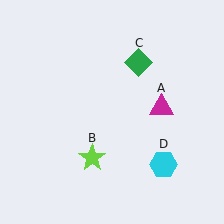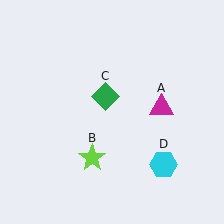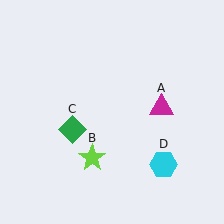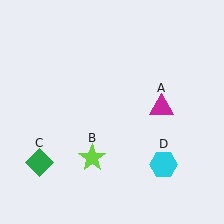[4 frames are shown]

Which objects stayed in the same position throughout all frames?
Magenta triangle (object A) and lime star (object B) and cyan hexagon (object D) remained stationary.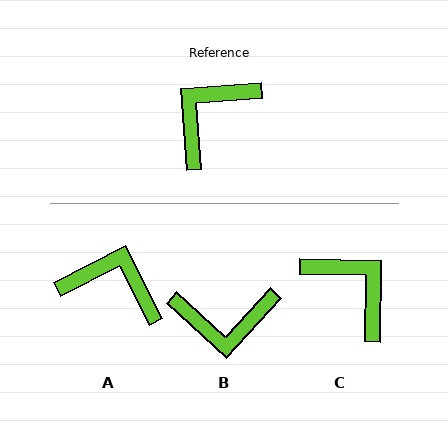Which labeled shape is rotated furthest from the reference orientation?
B, about 133 degrees away.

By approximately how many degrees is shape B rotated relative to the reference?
Approximately 133 degrees counter-clockwise.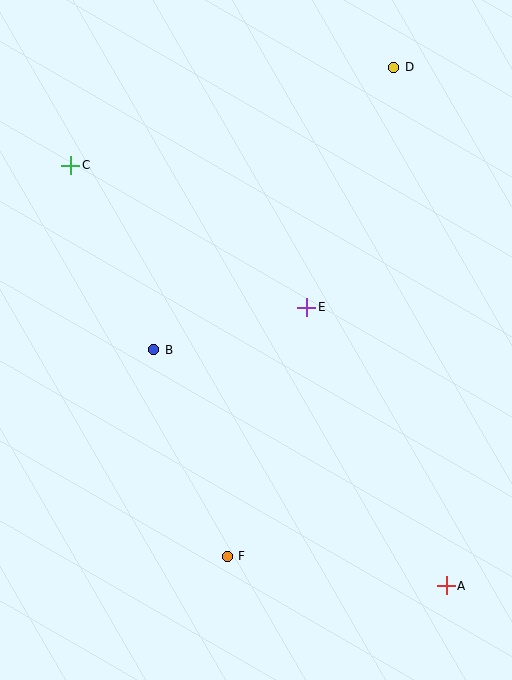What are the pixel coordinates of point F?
Point F is at (227, 556).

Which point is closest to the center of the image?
Point E at (307, 307) is closest to the center.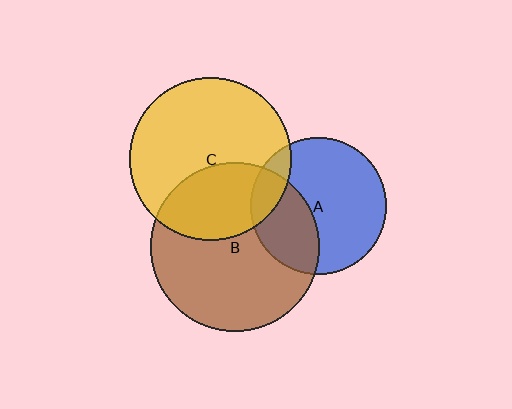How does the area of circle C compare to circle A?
Approximately 1.4 times.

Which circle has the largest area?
Circle B (brown).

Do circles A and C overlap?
Yes.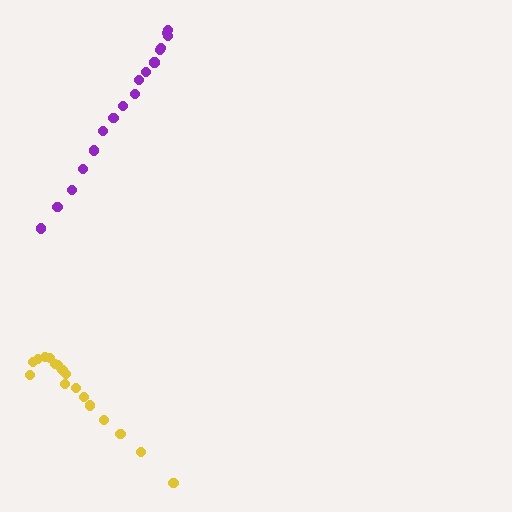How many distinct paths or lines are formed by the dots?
There are 2 distinct paths.